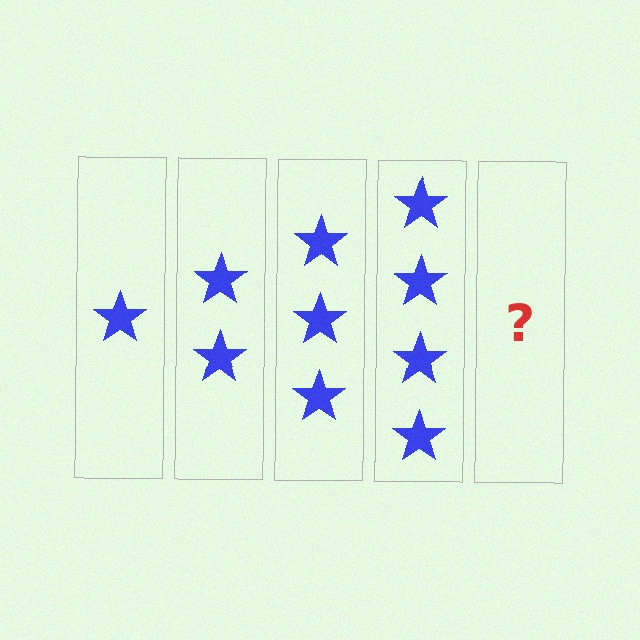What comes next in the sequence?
The next element should be 5 stars.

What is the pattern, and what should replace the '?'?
The pattern is that each step adds one more star. The '?' should be 5 stars.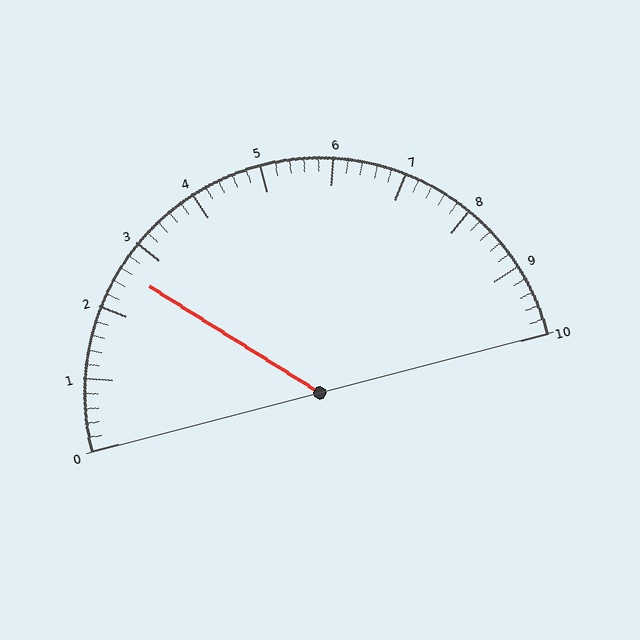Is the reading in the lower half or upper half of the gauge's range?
The reading is in the lower half of the range (0 to 10).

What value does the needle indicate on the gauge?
The needle indicates approximately 2.6.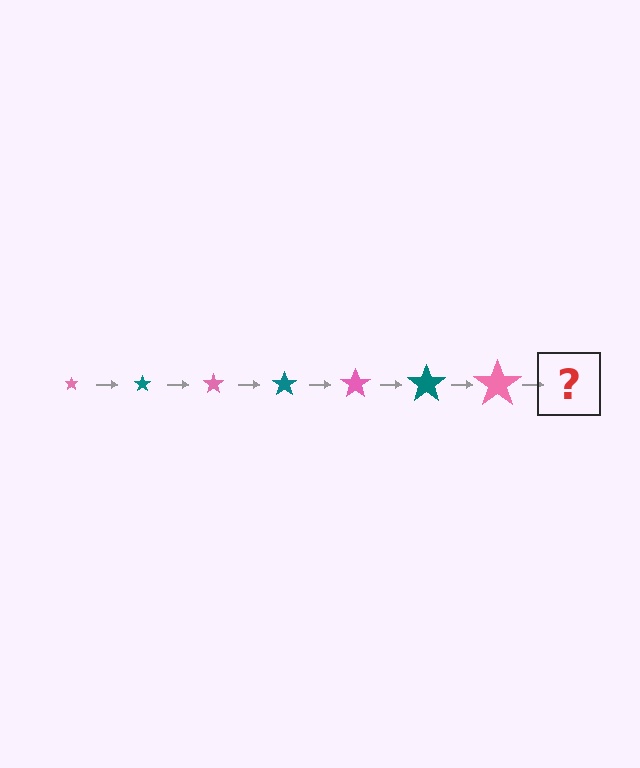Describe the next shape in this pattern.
It should be a teal star, larger than the previous one.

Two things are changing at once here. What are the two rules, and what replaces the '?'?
The two rules are that the star grows larger each step and the color cycles through pink and teal. The '?' should be a teal star, larger than the previous one.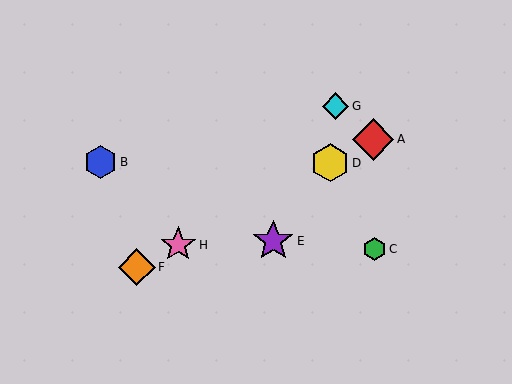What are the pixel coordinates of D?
Object D is at (330, 163).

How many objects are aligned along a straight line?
4 objects (A, D, F, H) are aligned along a straight line.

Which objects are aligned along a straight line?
Objects A, D, F, H are aligned along a straight line.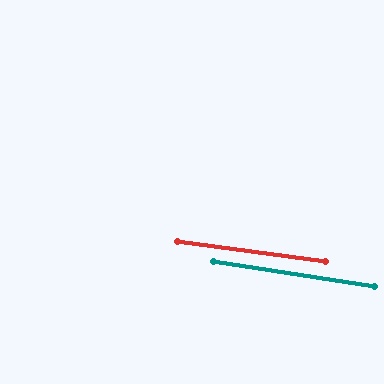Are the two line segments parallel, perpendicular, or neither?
Parallel — their directions differ by only 0.9°.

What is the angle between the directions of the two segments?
Approximately 1 degree.